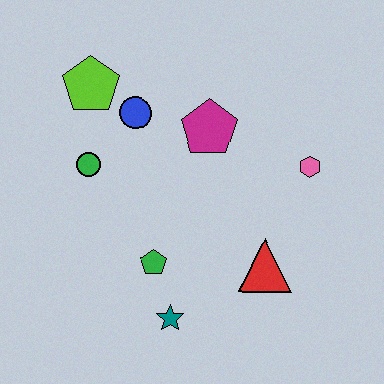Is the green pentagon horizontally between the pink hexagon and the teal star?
No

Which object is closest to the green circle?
The blue circle is closest to the green circle.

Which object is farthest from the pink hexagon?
The lime pentagon is farthest from the pink hexagon.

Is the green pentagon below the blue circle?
Yes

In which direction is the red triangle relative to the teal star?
The red triangle is to the right of the teal star.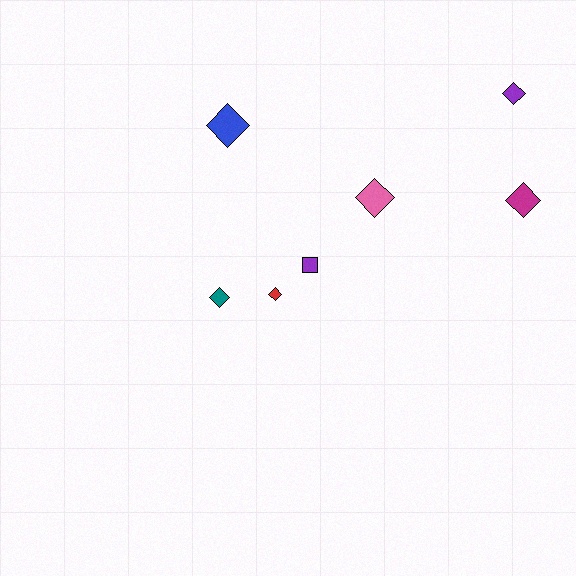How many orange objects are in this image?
There are no orange objects.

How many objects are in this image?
There are 7 objects.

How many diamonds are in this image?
There are 6 diamonds.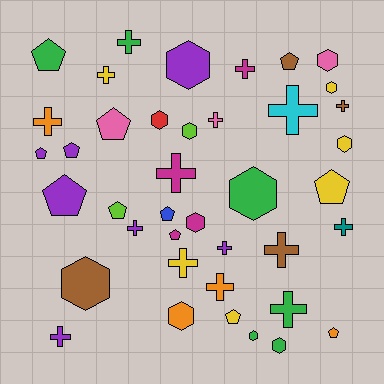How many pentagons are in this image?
There are 12 pentagons.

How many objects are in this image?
There are 40 objects.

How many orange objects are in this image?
There are 4 orange objects.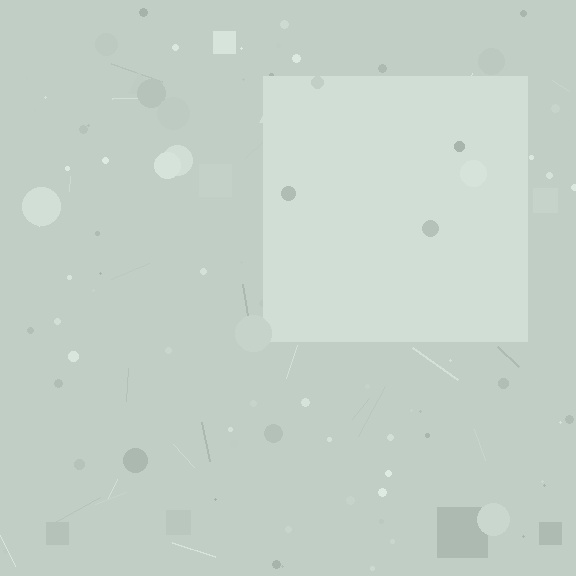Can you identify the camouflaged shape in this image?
The camouflaged shape is a square.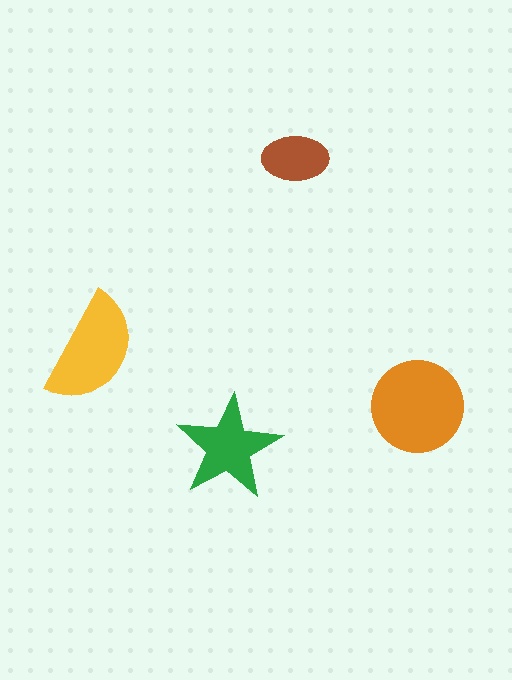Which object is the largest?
The orange circle.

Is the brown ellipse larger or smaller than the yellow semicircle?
Smaller.